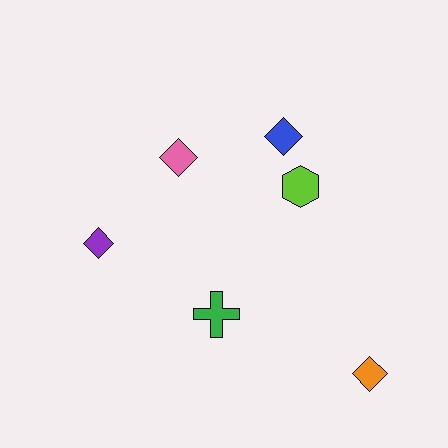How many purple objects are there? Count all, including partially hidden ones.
There is 1 purple object.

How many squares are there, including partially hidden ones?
There are no squares.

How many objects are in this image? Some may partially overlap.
There are 6 objects.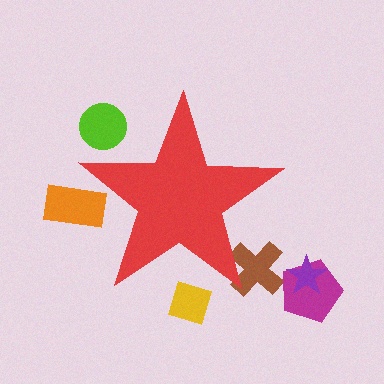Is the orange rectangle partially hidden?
Yes, the orange rectangle is partially hidden behind the red star.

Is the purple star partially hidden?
No, the purple star is fully visible.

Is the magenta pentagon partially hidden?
No, the magenta pentagon is fully visible.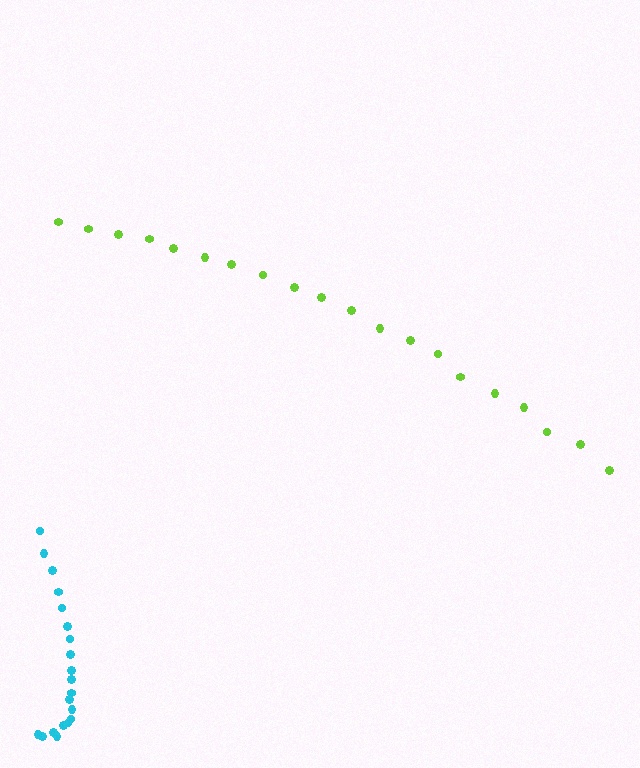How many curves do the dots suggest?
There are 2 distinct paths.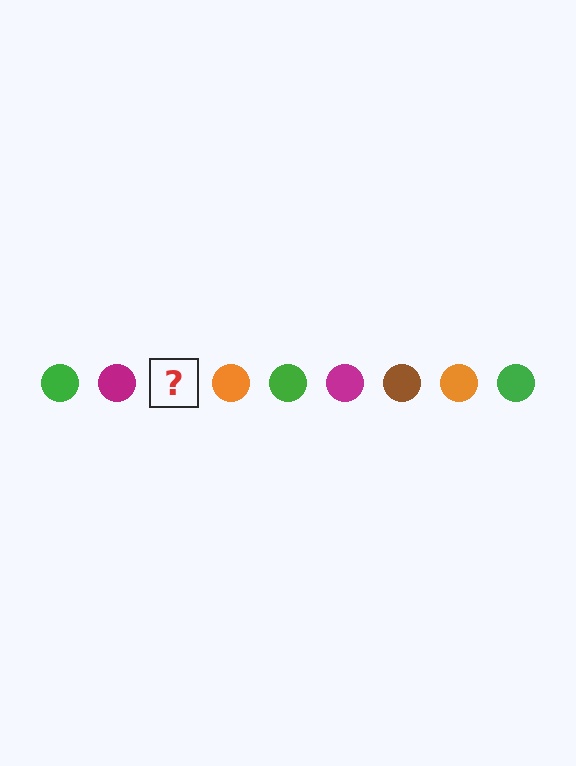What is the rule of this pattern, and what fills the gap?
The rule is that the pattern cycles through green, magenta, brown, orange circles. The gap should be filled with a brown circle.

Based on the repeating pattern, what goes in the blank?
The blank should be a brown circle.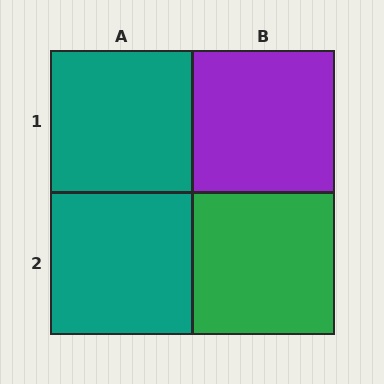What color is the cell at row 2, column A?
Teal.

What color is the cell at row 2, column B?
Green.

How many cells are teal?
2 cells are teal.